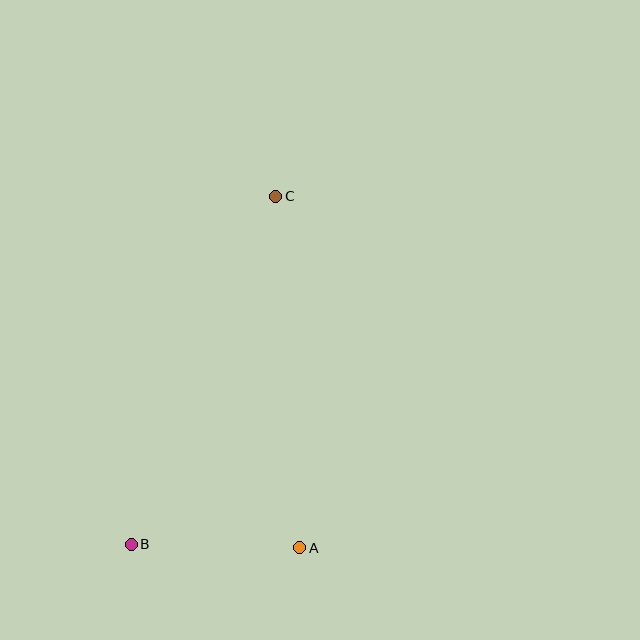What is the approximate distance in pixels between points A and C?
The distance between A and C is approximately 352 pixels.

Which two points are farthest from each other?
Points B and C are farthest from each other.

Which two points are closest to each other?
Points A and B are closest to each other.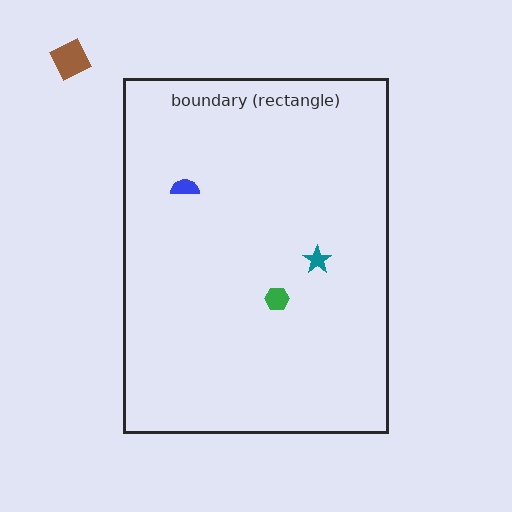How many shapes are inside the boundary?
3 inside, 1 outside.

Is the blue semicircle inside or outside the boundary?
Inside.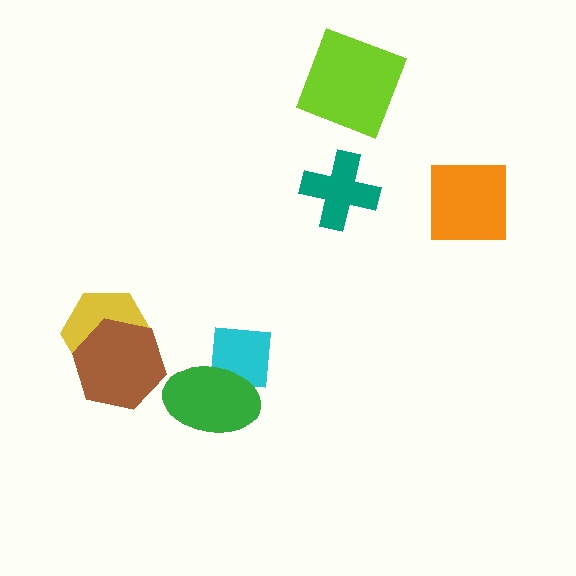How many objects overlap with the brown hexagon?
1 object overlaps with the brown hexagon.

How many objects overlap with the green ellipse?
1 object overlaps with the green ellipse.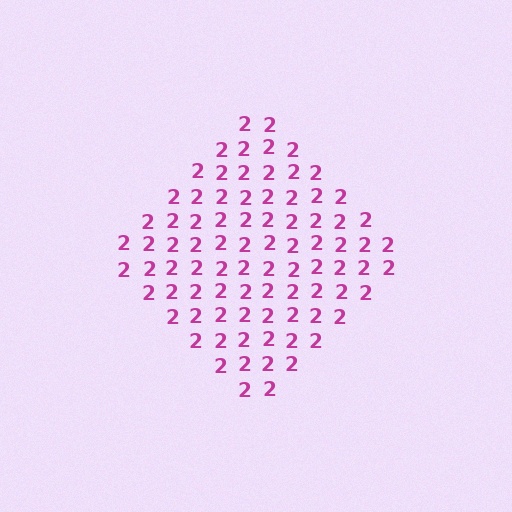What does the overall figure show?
The overall figure shows a diamond.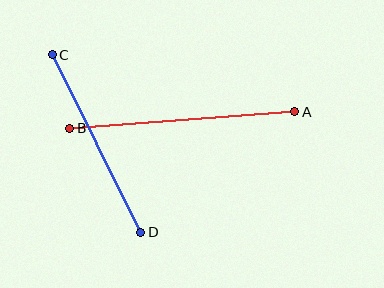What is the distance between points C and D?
The distance is approximately 198 pixels.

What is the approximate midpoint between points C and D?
The midpoint is at approximately (97, 143) pixels.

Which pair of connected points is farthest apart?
Points A and B are farthest apart.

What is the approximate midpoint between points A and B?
The midpoint is at approximately (182, 120) pixels.